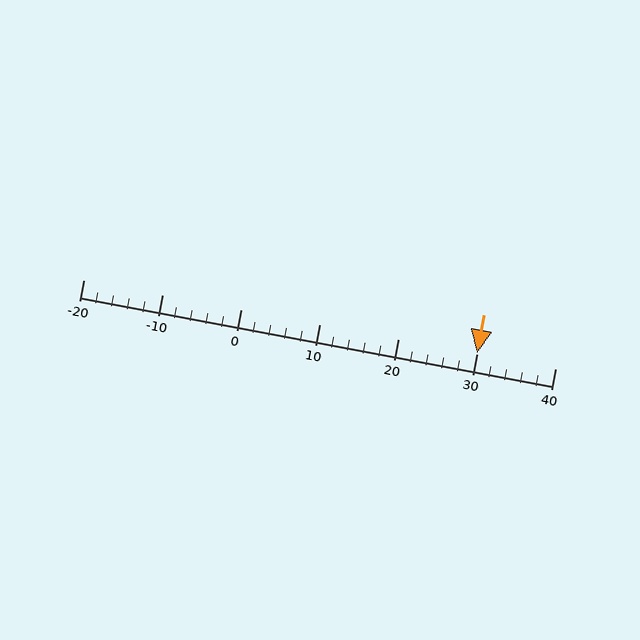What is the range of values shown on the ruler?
The ruler shows values from -20 to 40.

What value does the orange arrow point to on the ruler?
The orange arrow points to approximately 30.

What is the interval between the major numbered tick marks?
The major tick marks are spaced 10 units apart.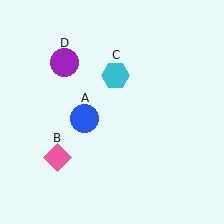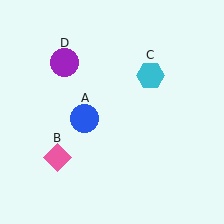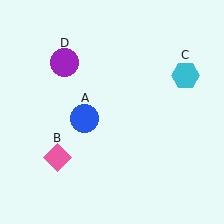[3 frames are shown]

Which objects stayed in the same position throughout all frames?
Blue circle (object A) and pink diamond (object B) and purple circle (object D) remained stationary.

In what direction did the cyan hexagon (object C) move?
The cyan hexagon (object C) moved right.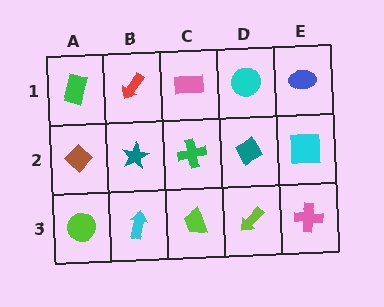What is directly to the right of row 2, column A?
A teal star.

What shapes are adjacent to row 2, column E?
A blue ellipse (row 1, column E), a pink cross (row 3, column E), a teal diamond (row 2, column D).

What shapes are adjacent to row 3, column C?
A green cross (row 2, column C), a cyan arrow (row 3, column B), a lime arrow (row 3, column D).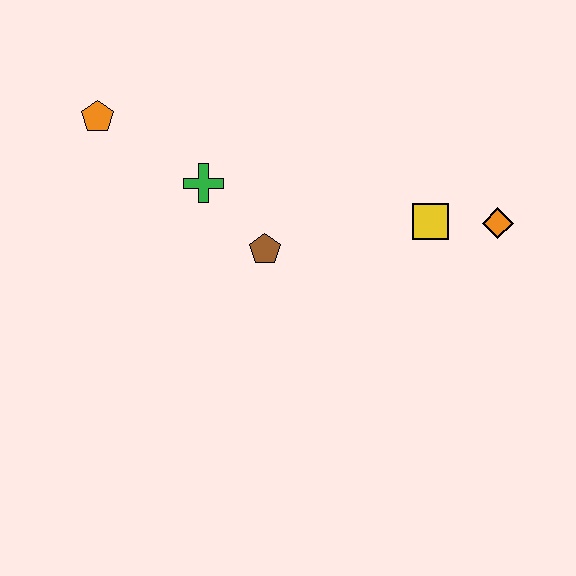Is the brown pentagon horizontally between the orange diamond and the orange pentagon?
Yes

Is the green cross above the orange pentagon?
No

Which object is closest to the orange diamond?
The yellow square is closest to the orange diamond.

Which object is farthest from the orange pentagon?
The orange diamond is farthest from the orange pentagon.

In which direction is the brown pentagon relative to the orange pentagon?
The brown pentagon is to the right of the orange pentagon.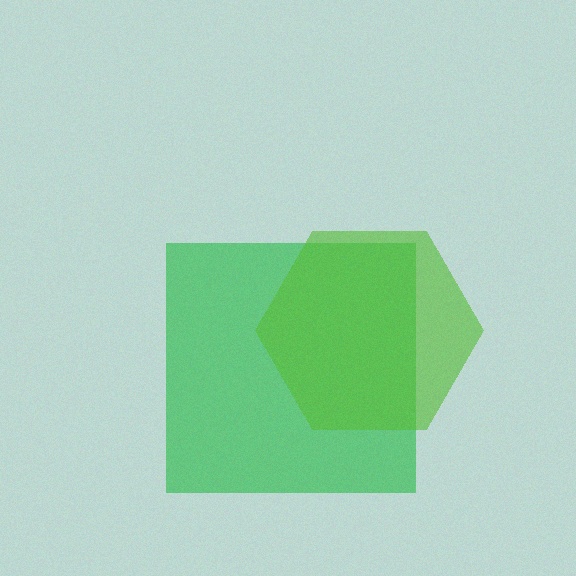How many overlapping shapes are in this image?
There are 2 overlapping shapes in the image.